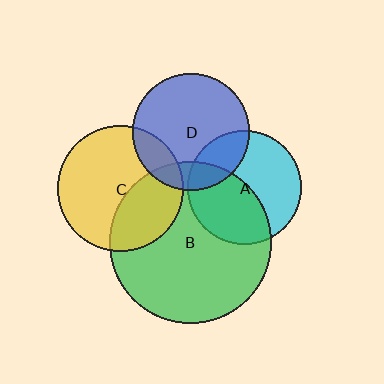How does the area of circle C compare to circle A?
Approximately 1.2 times.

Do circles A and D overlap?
Yes.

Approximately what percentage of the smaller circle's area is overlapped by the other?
Approximately 20%.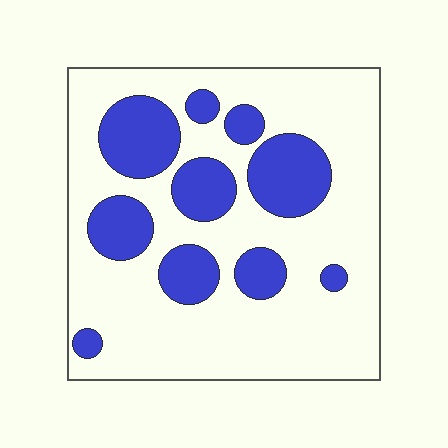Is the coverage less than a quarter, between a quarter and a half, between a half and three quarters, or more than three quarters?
Between a quarter and a half.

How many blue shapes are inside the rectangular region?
10.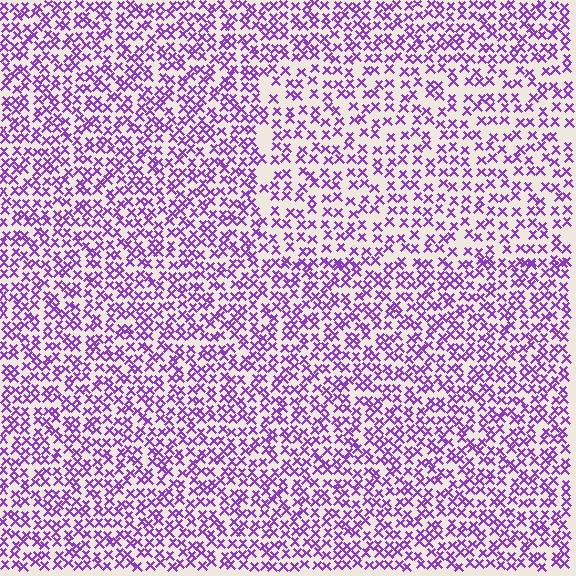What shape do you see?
I see a rectangle.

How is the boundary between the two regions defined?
The boundary is defined by a change in element density (approximately 1.5x ratio). All elements are the same color, size, and shape.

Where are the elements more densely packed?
The elements are more densely packed outside the rectangle boundary.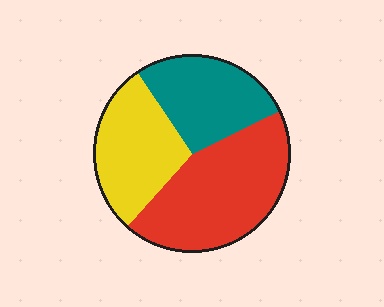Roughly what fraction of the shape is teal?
Teal covers 27% of the shape.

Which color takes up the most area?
Red, at roughly 45%.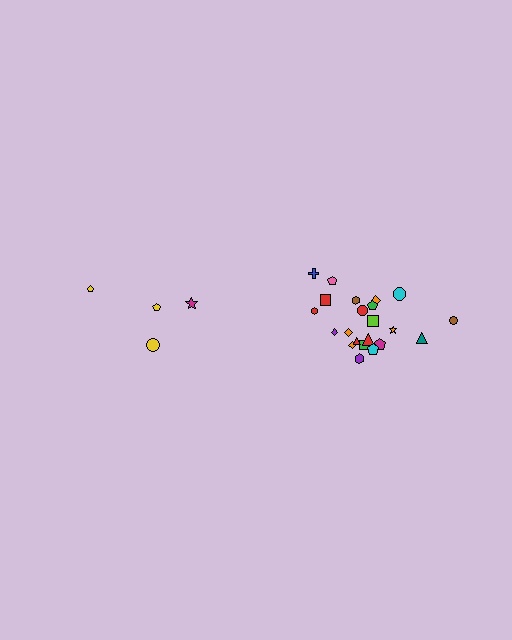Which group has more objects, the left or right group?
The right group.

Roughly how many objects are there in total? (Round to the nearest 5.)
Roughly 25 objects in total.